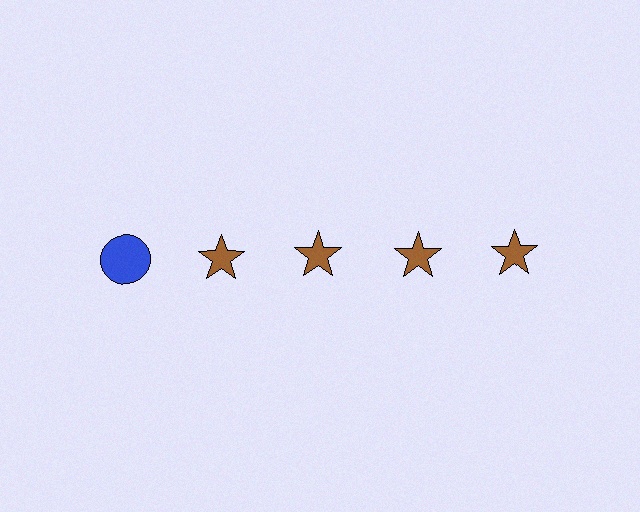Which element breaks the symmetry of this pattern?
The blue circle in the top row, leftmost column breaks the symmetry. All other shapes are brown stars.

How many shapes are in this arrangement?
There are 5 shapes arranged in a grid pattern.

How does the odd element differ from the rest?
It differs in both color (blue instead of brown) and shape (circle instead of star).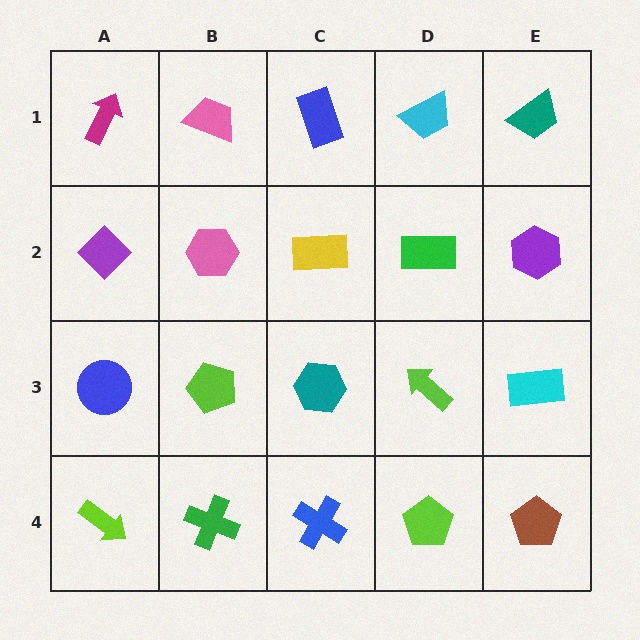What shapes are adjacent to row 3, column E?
A purple hexagon (row 2, column E), a brown pentagon (row 4, column E), a lime arrow (row 3, column D).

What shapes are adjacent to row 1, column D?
A green rectangle (row 2, column D), a blue rectangle (row 1, column C), a teal trapezoid (row 1, column E).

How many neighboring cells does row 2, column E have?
3.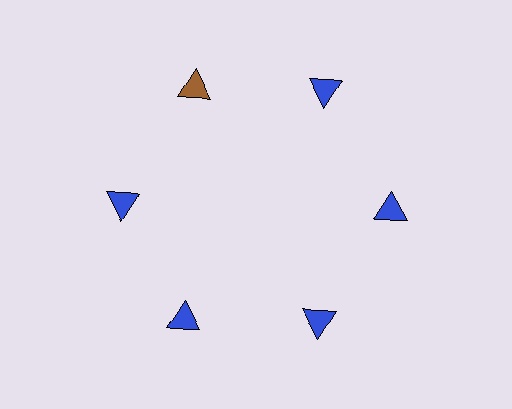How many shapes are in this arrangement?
There are 6 shapes arranged in a ring pattern.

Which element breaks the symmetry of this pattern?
The brown triangle at roughly the 11 o'clock position breaks the symmetry. All other shapes are blue triangles.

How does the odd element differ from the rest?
It has a different color: brown instead of blue.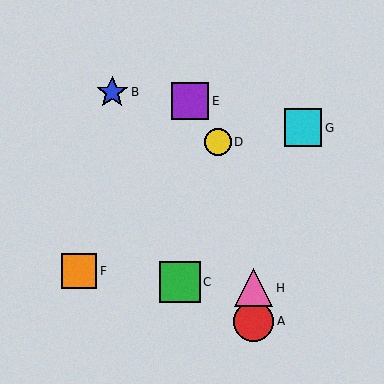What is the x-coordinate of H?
Object H is at x≈254.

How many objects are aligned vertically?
2 objects (A, H) are aligned vertically.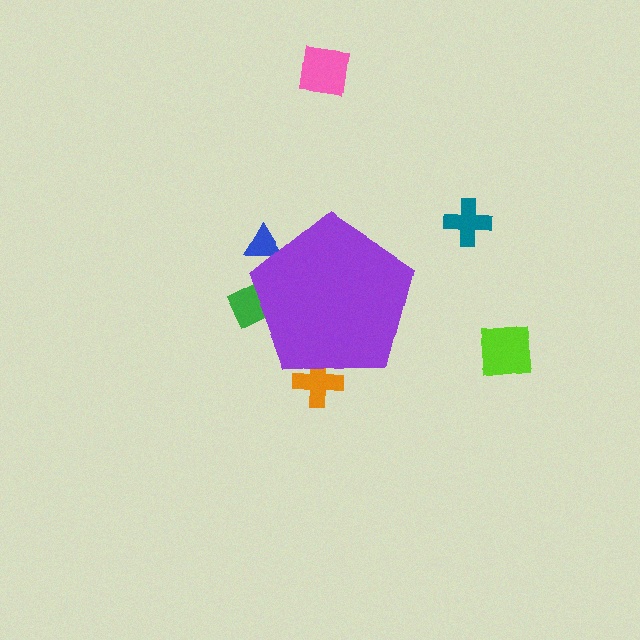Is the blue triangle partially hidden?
Yes, the blue triangle is partially hidden behind the purple pentagon.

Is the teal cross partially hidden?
No, the teal cross is fully visible.